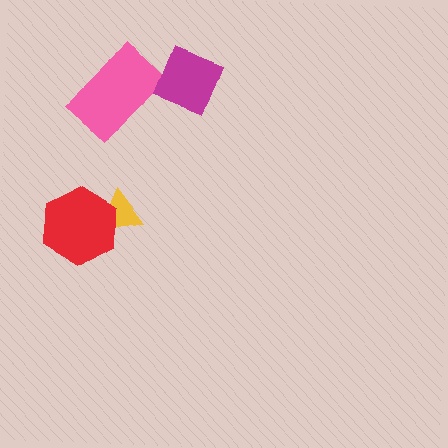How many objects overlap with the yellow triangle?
1 object overlaps with the yellow triangle.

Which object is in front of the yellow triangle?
The red hexagon is in front of the yellow triangle.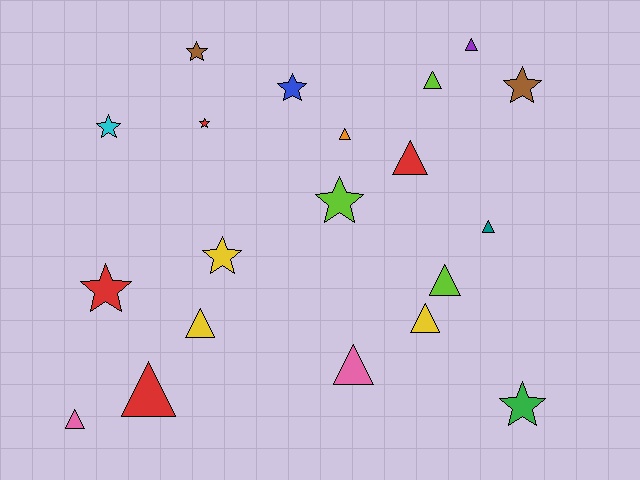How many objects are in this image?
There are 20 objects.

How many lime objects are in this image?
There are 3 lime objects.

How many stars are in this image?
There are 9 stars.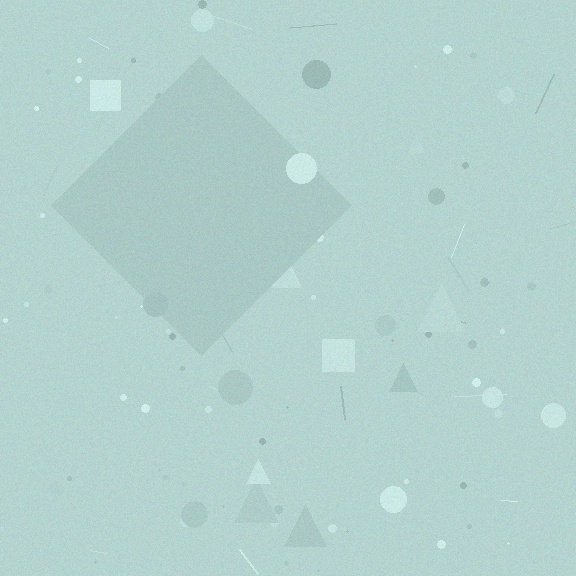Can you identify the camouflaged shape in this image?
The camouflaged shape is a diamond.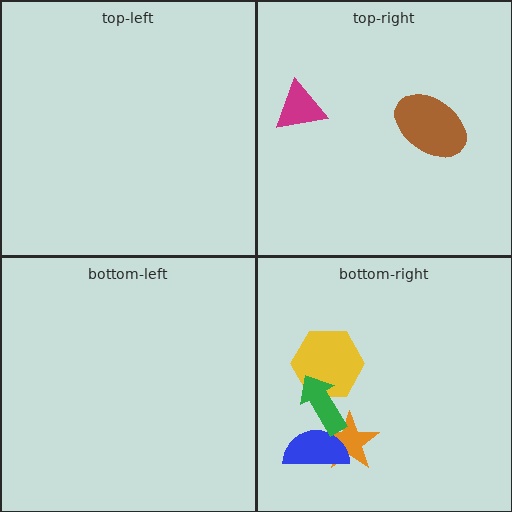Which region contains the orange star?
The bottom-right region.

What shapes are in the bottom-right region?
The orange star, the blue semicircle, the yellow hexagon, the green arrow.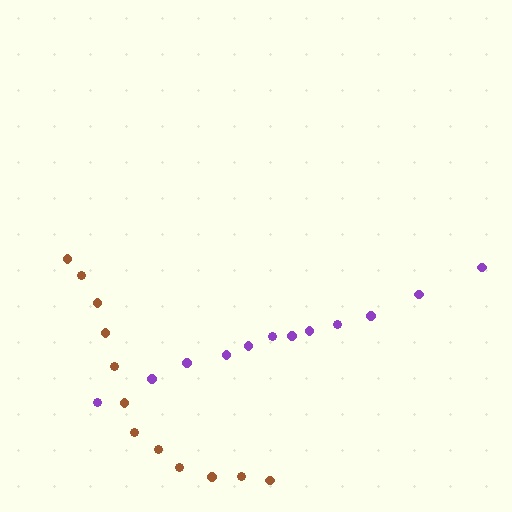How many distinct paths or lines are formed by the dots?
There are 2 distinct paths.